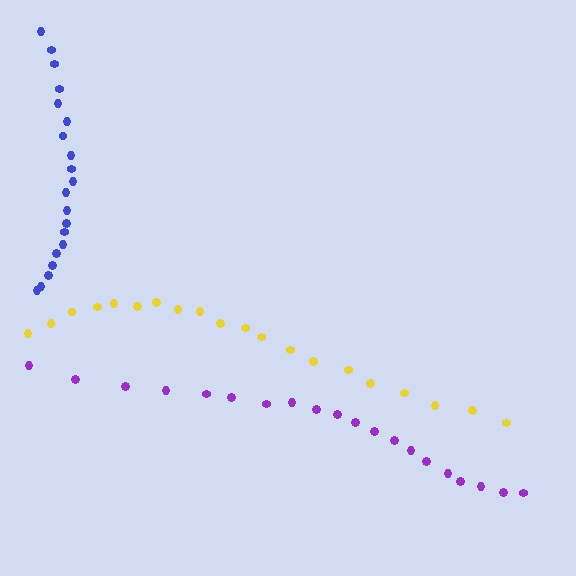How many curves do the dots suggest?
There are 3 distinct paths.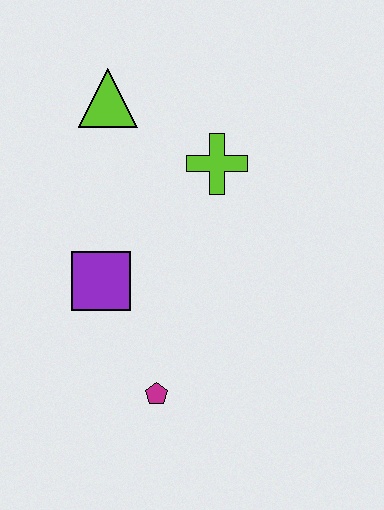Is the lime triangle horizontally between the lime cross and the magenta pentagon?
No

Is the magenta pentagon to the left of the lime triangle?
No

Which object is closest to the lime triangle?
The lime cross is closest to the lime triangle.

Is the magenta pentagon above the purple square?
No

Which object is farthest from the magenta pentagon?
The lime triangle is farthest from the magenta pentagon.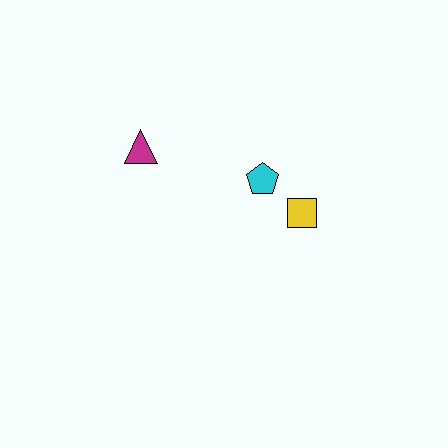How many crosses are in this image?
There are no crosses.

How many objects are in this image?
There are 3 objects.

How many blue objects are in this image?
There are no blue objects.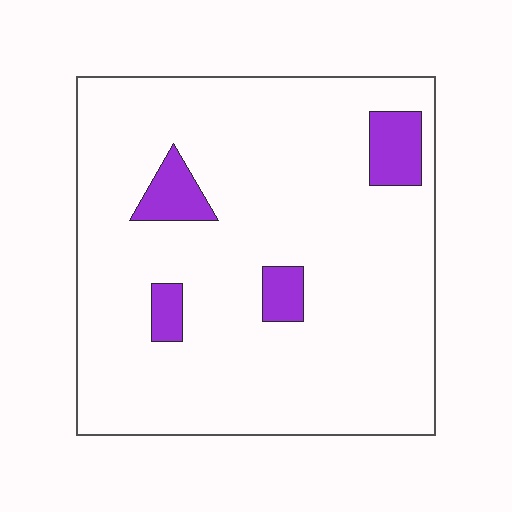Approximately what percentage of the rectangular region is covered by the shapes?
Approximately 10%.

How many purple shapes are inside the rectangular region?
4.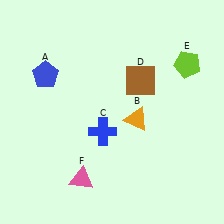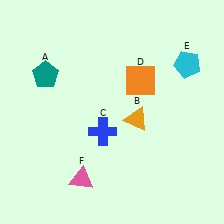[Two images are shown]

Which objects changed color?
A changed from blue to teal. D changed from brown to orange. E changed from lime to cyan.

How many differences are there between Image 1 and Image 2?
There are 3 differences between the two images.